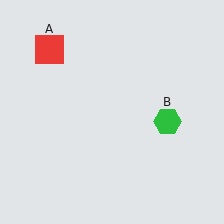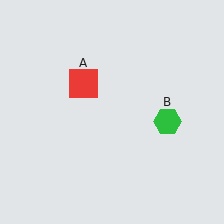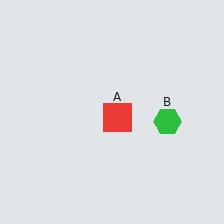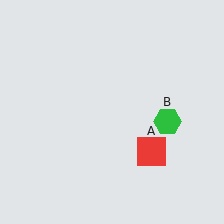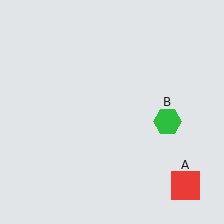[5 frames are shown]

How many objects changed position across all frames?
1 object changed position: red square (object A).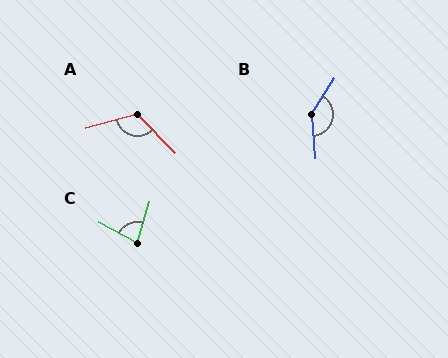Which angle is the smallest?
C, at approximately 78 degrees.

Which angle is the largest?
B, at approximately 143 degrees.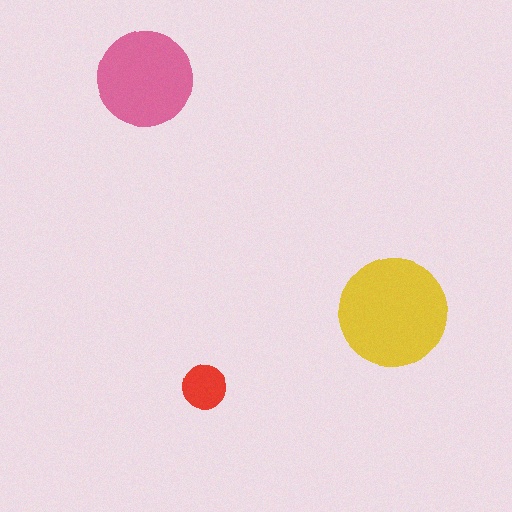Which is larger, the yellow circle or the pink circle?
The yellow one.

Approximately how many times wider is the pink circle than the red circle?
About 2 times wider.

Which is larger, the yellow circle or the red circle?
The yellow one.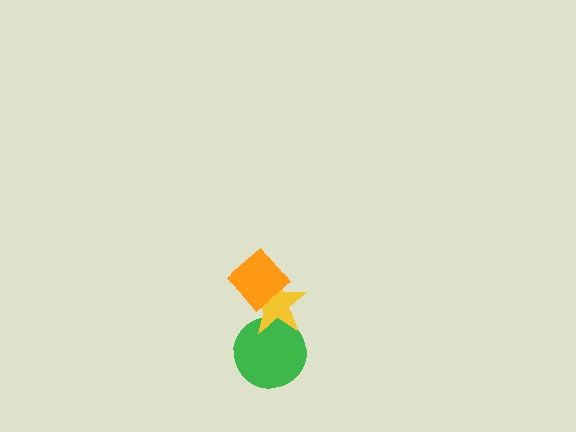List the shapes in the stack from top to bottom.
From top to bottom: the orange diamond, the yellow star, the green circle.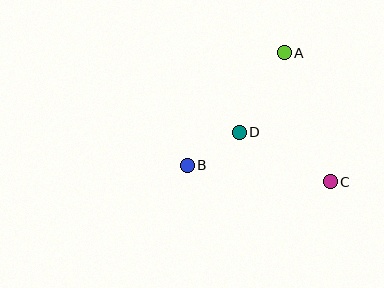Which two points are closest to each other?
Points B and D are closest to each other.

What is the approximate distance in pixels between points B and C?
The distance between B and C is approximately 144 pixels.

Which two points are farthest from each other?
Points A and B are farthest from each other.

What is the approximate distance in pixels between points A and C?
The distance between A and C is approximately 137 pixels.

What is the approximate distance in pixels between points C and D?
The distance between C and D is approximately 103 pixels.